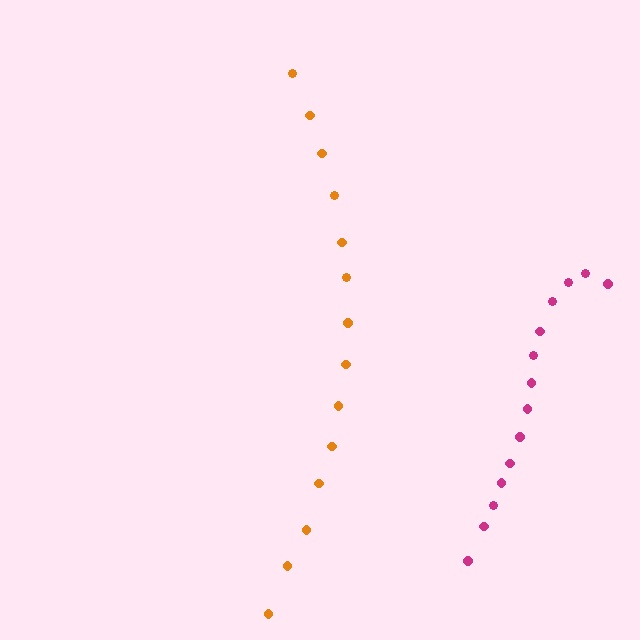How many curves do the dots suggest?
There are 2 distinct paths.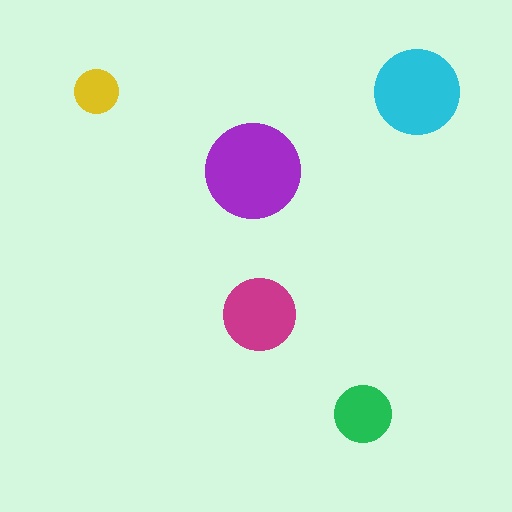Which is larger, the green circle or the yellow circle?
The green one.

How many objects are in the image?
There are 5 objects in the image.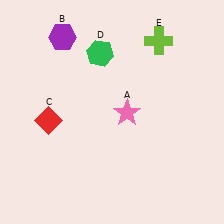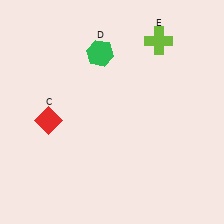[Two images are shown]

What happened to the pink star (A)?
The pink star (A) was removed in Image 2. It was in the bottom-right area of Image 1.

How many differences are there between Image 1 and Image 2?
There are 2 differences between the two images.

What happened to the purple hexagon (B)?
The purple hexagon (B) was removed in Image 2. It was in the top-left area of Image 1.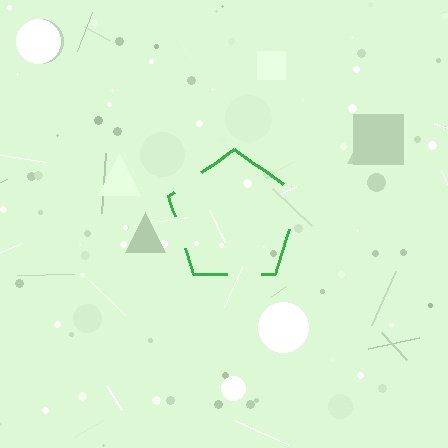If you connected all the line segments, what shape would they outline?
They would outline a pentagon.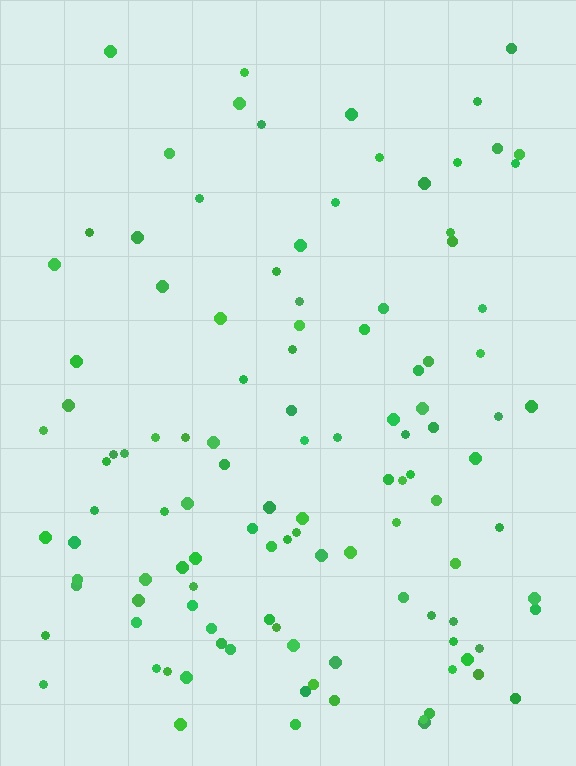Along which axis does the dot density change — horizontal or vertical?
Vertical.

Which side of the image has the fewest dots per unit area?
The top.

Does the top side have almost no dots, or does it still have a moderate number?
Still a moderate number, just noticeably fewer than the bottom.